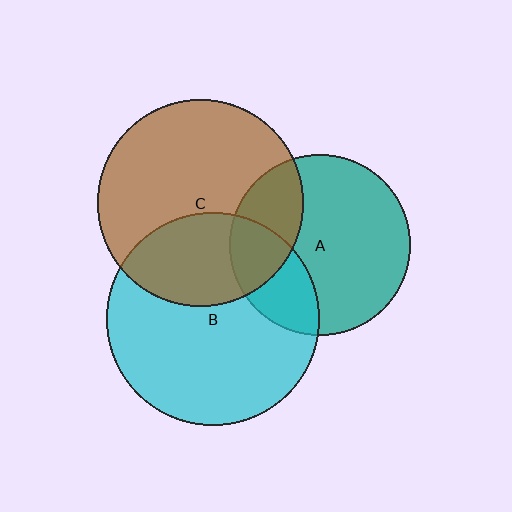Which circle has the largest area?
Circle B (cyan).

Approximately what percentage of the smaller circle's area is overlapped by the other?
Approximately 25%.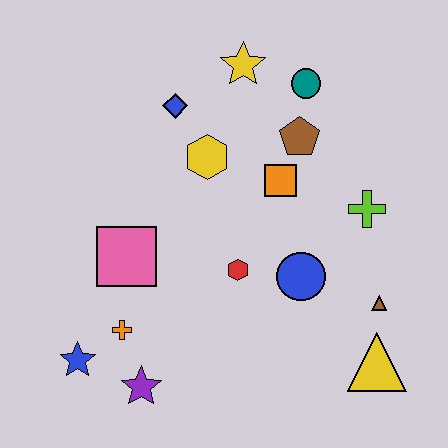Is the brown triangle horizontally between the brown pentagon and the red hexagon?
No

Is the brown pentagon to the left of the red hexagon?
No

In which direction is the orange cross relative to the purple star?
The orange cross is above the purple star.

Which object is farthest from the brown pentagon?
The blue star is farthest from the brown pentagon.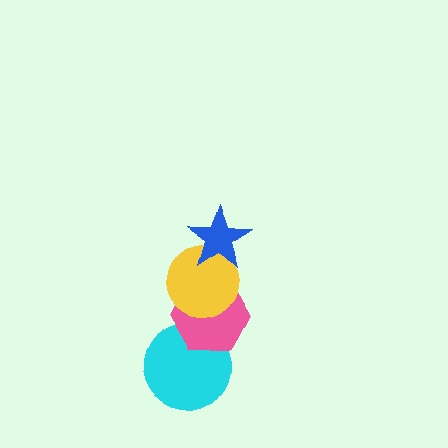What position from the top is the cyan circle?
The cyan circle is 4th from the top.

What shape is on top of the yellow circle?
The blue star is on top of the yellow circle.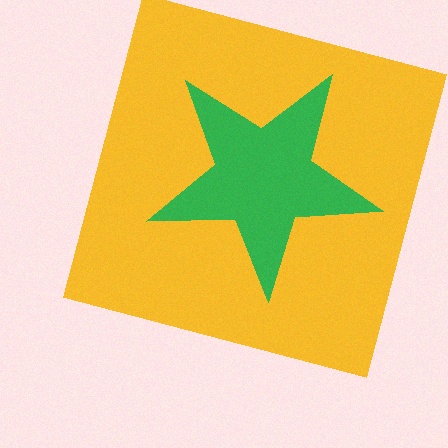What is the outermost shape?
The yellow square.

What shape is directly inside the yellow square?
The green star.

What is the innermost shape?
The green star.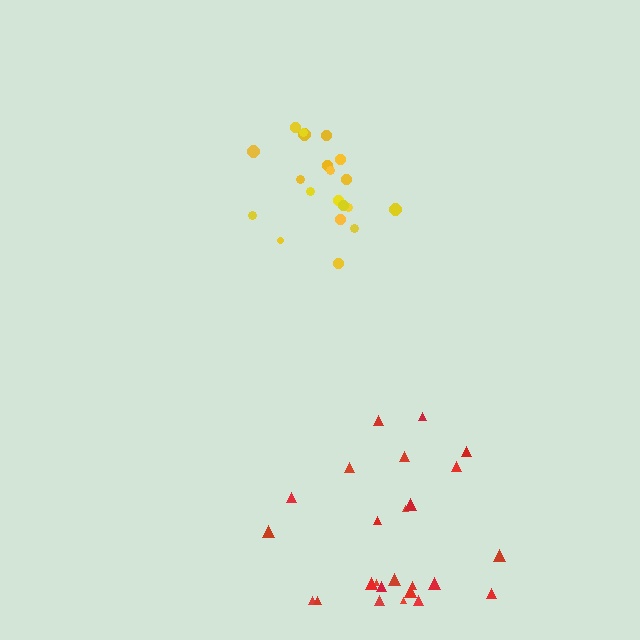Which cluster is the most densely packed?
Yellow.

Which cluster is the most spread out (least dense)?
Red.